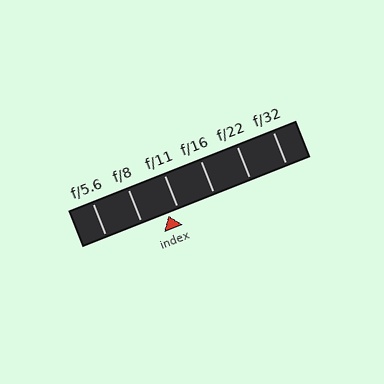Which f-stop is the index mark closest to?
The index mark is closest to f/11.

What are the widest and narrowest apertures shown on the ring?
The widest aperture shown is f/5.6 and the narrowest is f/32.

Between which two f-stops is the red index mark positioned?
The index mark is between f/8 and f/11.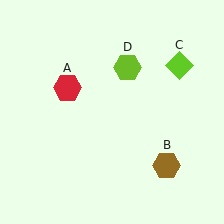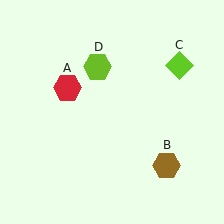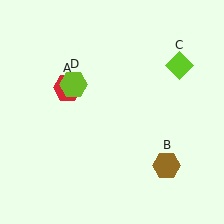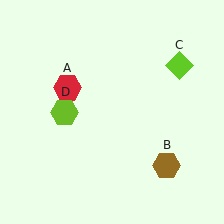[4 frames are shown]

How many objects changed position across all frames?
1 object changed position: lime hexagon (object D).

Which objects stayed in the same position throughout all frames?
Red hexagon (object A) and brown hexagon (object B) and lime diamond (object C) remained stationary.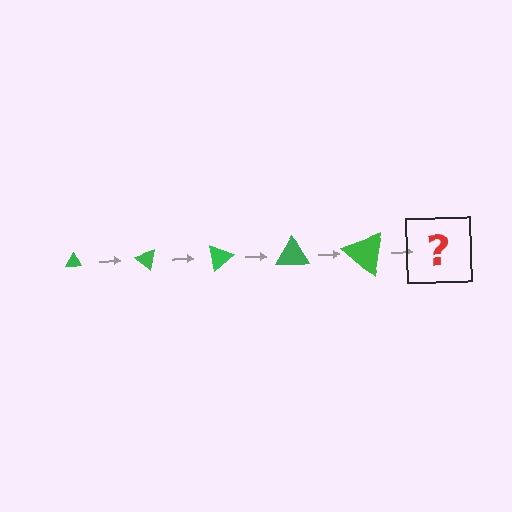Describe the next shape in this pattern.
It should be a triangle, larger than the previous one and rotated 200 degrees from the start.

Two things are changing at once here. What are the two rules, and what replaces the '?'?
The two rules are that the triangle grows larger each step and it rotates 40 degrees each step. The '?' should be a triangle, larger than the previous one and rotated 200 degrees from the start.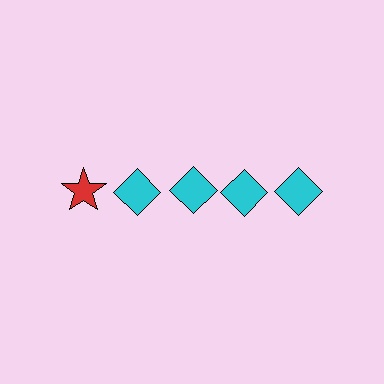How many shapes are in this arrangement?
There are 5 shapes arranged in a grid pattern.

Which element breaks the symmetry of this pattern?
The red star in the top row, leftmost column breaks the symmetry. All other shapes are cyan diamonds.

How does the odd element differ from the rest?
It differs in both color (red instead of cyan) and shape (star instead of diamond).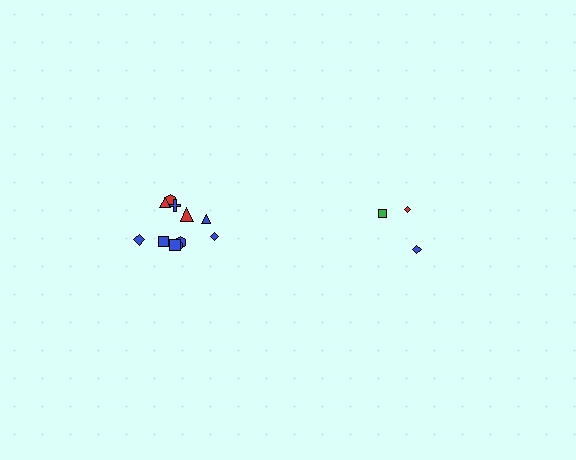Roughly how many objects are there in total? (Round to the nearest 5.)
Roughly 15 objects in total.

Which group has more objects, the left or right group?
The left group.